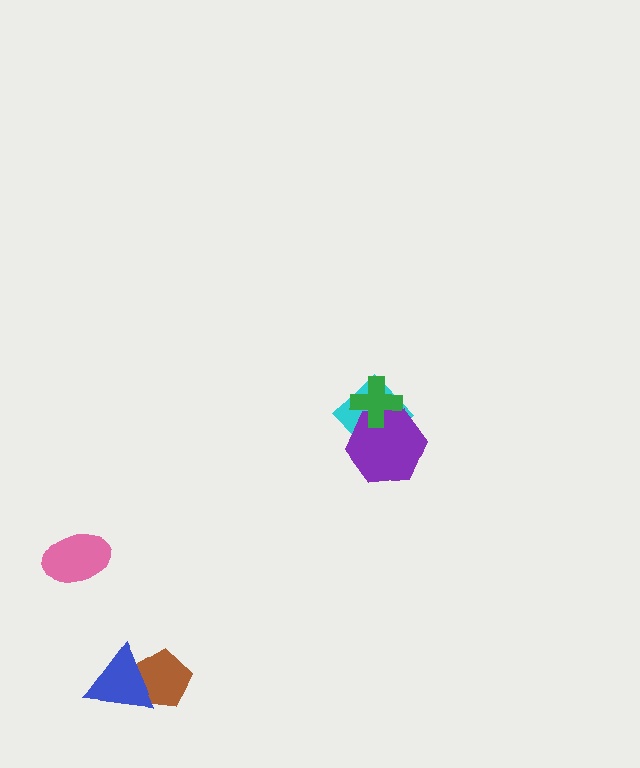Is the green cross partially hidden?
No, no other shape covers it.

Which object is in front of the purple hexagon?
The green cross is in front of the purple hexagon.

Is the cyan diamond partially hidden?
Yes, it is partially covered by another shape.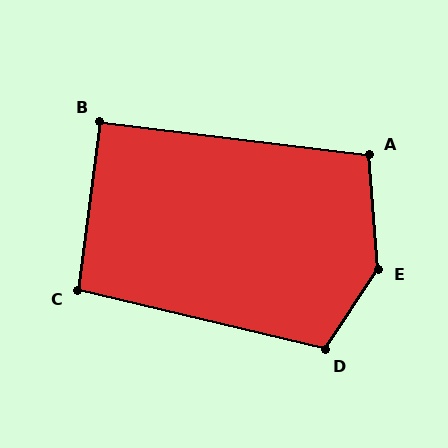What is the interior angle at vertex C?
Approximately 96 degrees (obtuse).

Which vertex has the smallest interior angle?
B, at approximately 90 degrees.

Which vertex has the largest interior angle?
E, at approximately 142 degrees.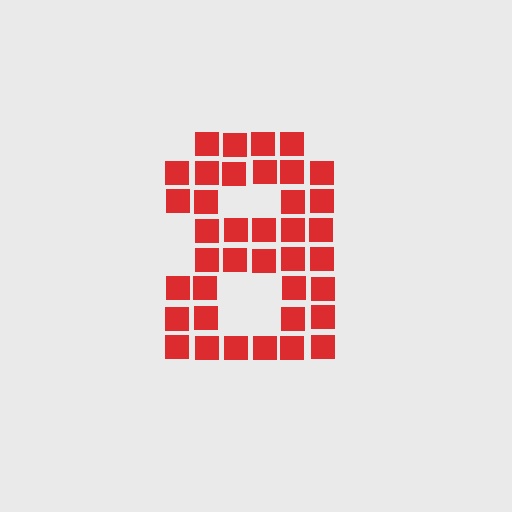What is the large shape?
The large shape is the digit 8.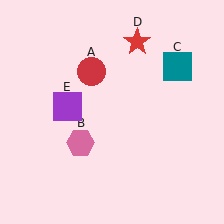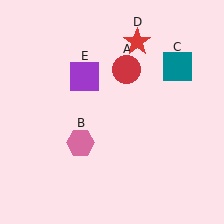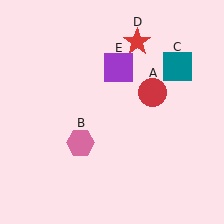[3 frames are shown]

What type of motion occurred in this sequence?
The red circle (object A), purple square (object E) rotated clockwise around the center of the scene.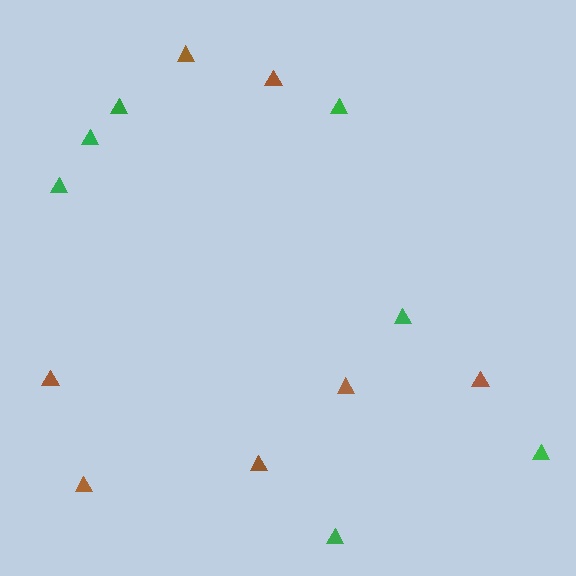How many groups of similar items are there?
There are 2 groups: one group of green triangles (7) and one group of brown triangles (7).